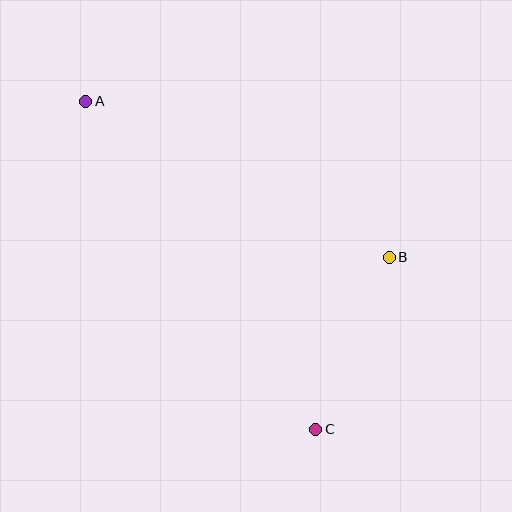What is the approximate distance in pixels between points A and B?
The distance between A and B is approximately 341 pixels.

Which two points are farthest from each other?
Points A and C are farthest from each other.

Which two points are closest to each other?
Points B and C are closest to each other.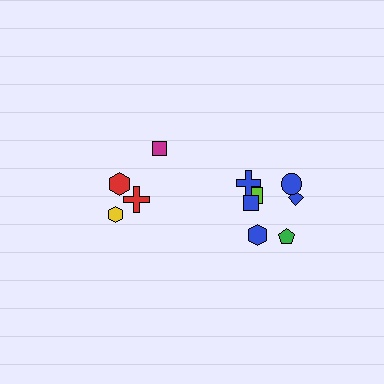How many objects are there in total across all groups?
There are 11 objects.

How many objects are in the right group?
There are 7 objects.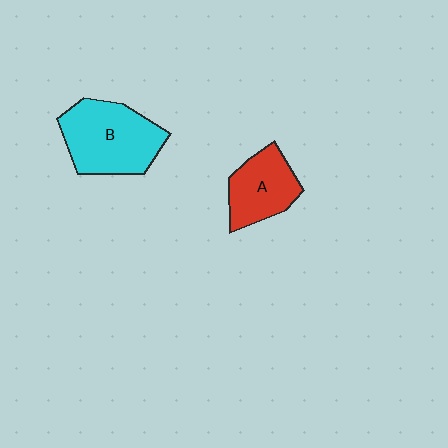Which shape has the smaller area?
Shape A (red).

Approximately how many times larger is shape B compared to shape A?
Approximately 1.5 times.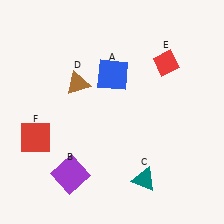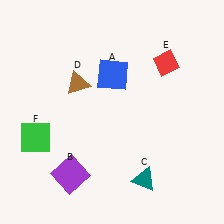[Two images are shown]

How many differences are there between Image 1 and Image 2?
There is 1 difference between the two images.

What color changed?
The square (F) changed from red in Image 1 to green in Image 2.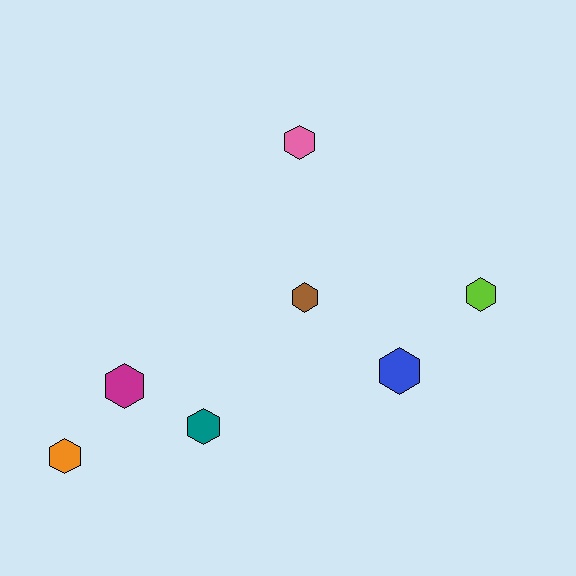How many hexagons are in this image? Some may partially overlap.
There are 7 hexagons.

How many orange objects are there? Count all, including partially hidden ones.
There is 1 orange object.